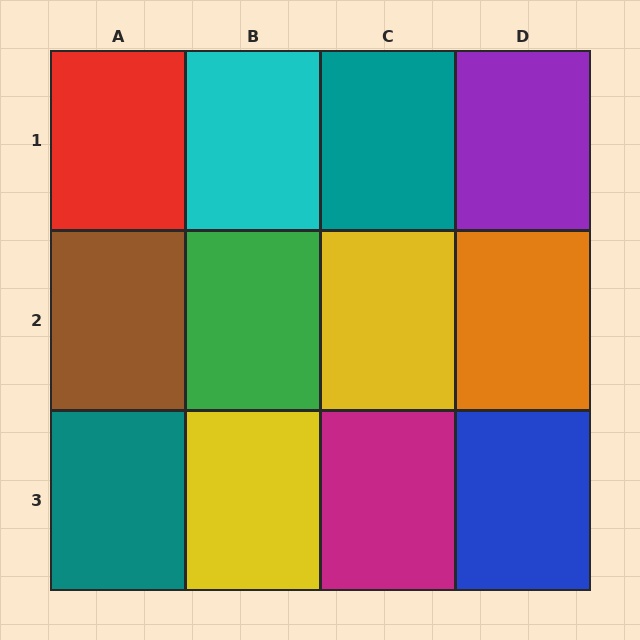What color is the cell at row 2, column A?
Brown.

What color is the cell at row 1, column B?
Cyan.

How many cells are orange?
1 cell is orange.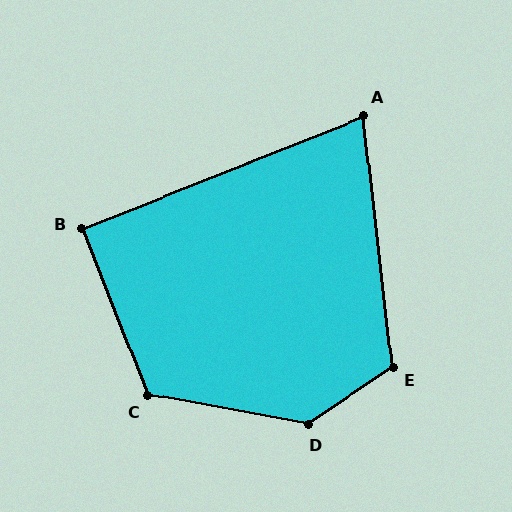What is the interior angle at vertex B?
Approximately 90 degrees (approximately right).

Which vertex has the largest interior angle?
D, at approximately 136 degrees.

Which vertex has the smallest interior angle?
A, at approximately 75 degrees.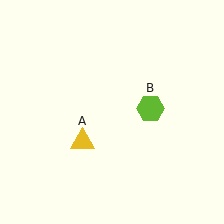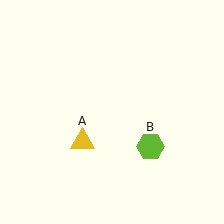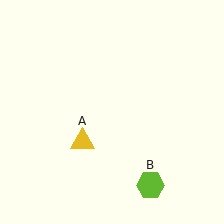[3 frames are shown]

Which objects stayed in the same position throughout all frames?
Yellow triangle (object A) remained stationary.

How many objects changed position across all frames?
1 object changed position: lime hexagon (object B).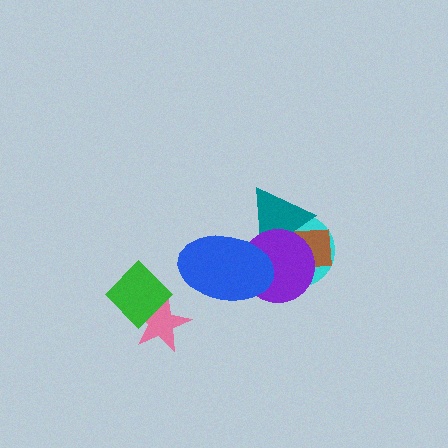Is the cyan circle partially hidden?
Yes, it is partially covered by another shape.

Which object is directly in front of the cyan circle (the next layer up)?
The brown square is directly in front of the cyan circle.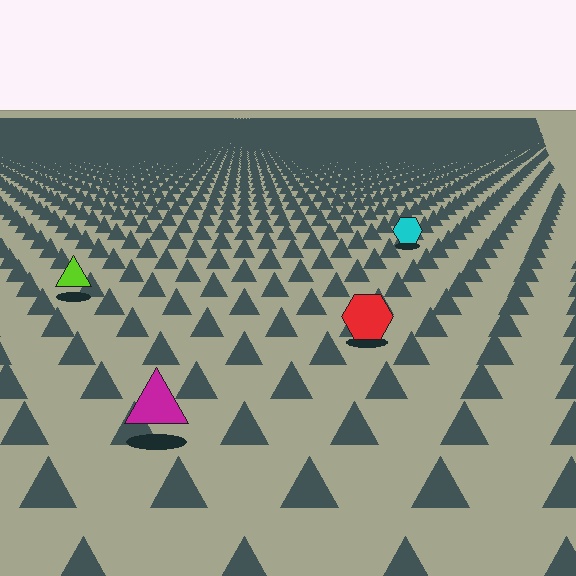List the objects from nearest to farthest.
From nearest to farthest: the magenta triangle, the red hexagon, the lime triangle, the cyan hexagon.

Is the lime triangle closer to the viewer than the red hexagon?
No. The red hexagon is closer — you can tell from the texture gradient: the ground texture is coarser near it.